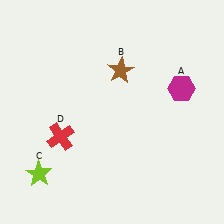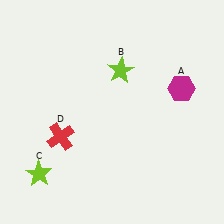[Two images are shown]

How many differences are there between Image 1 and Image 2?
There is 1 difference between the two images.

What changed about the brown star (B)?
In Image 1, B is brown. In Image 2, it changed to lime.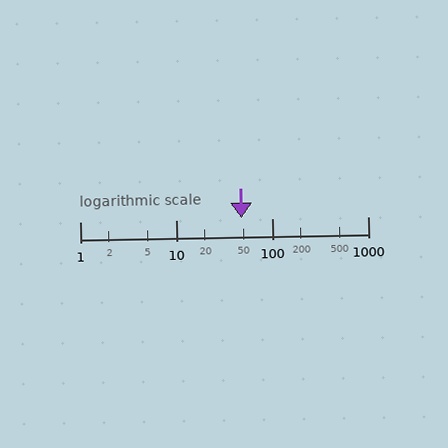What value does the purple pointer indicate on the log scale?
The pointer indicates approximately 48.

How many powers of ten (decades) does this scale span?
The scale spans 3 decades, from 1 to 1000.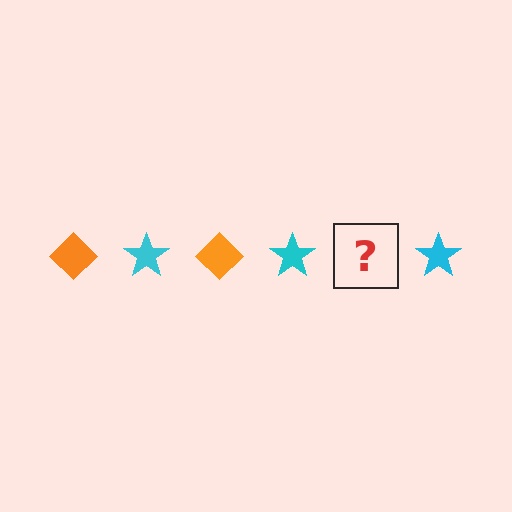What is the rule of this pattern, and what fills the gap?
The rule is that the pattern alternates between orange diamond and cyan star. The gap should be filled with an orange diamond.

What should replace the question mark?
The question mark should be replaced with an orange diamond.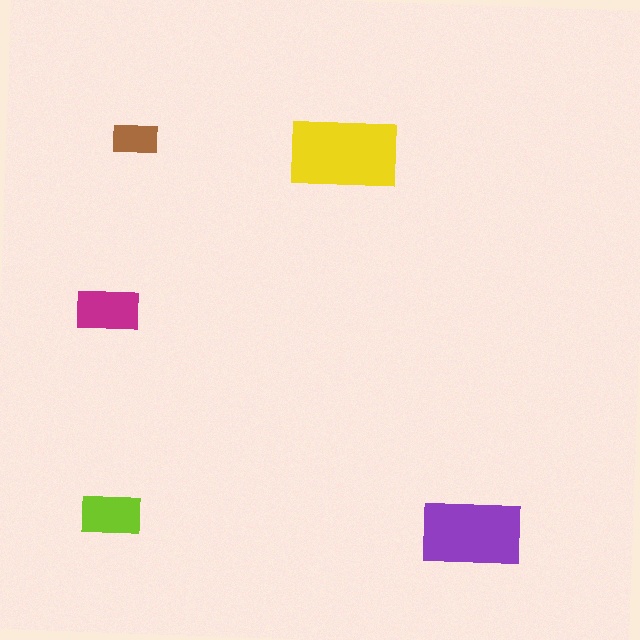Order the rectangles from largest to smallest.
the yellow one, the purple one, the magenta one, the lime one, the brown one.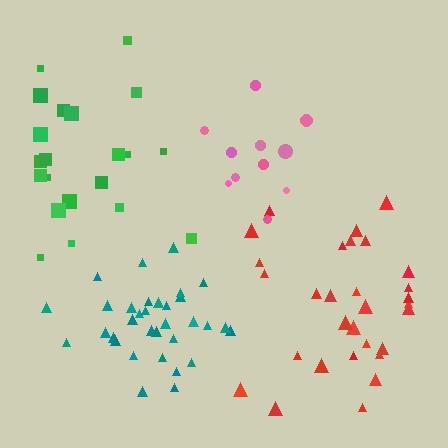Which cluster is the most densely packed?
Teal.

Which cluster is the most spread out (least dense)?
Green.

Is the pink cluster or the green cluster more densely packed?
Pink.